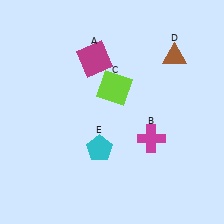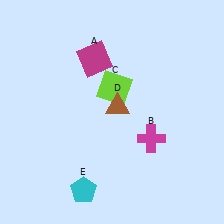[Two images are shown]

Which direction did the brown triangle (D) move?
The brown triangle (D) moved left.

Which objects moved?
The objects that moved are: the brown triangle (D), the cyan pentagon (E).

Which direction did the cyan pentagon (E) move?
The cyan pentagon (E) moved down.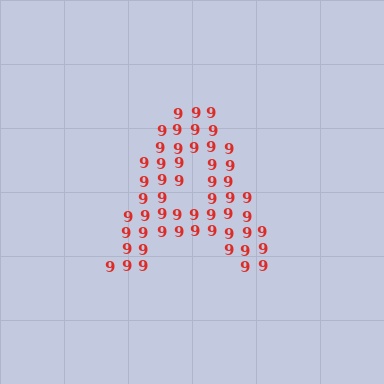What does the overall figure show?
The overall figure shows the letter A.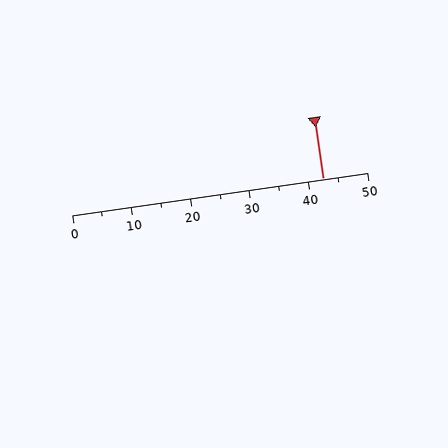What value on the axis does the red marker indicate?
The marker indicates approximately 42.5.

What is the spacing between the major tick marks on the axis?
The major ticks are spaced 10 apart.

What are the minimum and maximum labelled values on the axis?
The axis runs from 0 to 50.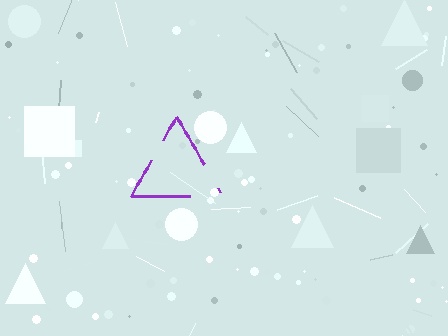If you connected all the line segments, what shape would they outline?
They would outline a triangle.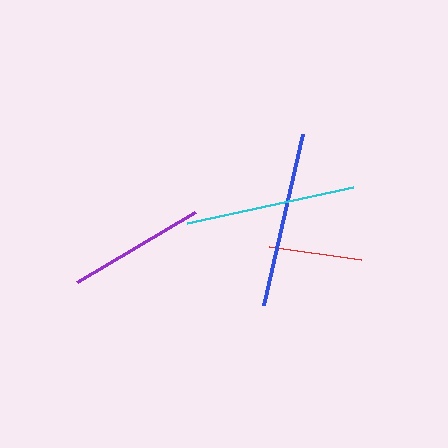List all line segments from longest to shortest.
From longest to shortest: blue, cyan, purple, red.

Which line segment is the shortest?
The red line is the shortest at approximately 92 pixels.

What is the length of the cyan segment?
The cyan segment is approximately 169 pixels long.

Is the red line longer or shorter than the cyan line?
The cyan line is longer than the red line.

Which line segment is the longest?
The blue line is the longest at approximately 176 pixels.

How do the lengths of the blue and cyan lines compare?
The blue and cyan lines are approximately the same length.